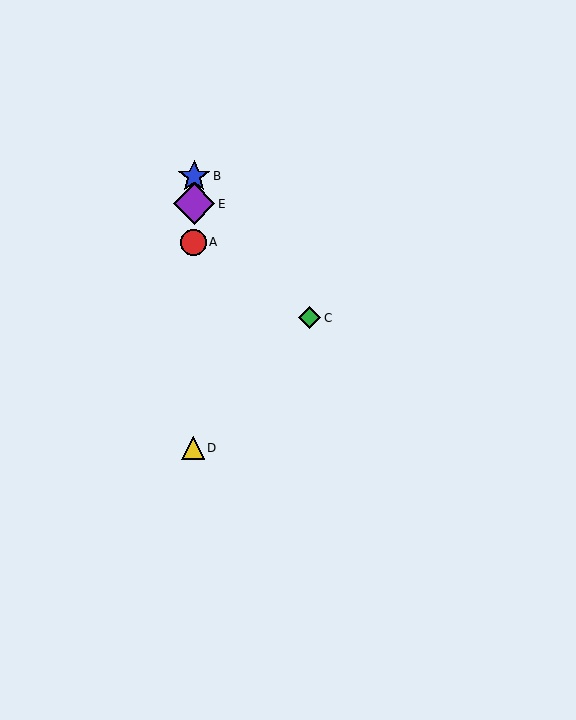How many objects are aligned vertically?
4 objects (A, B, D, E) are aligned vertically.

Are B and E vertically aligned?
Yes, both are at x≈194.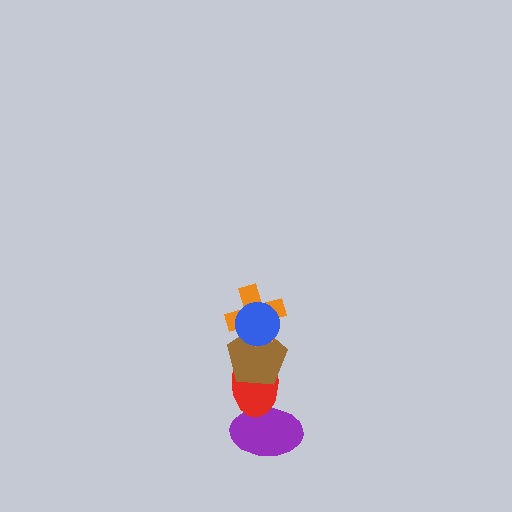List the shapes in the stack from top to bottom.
From top to bottom: the blue circle, the orange cross, the brown pentagon, the red ellipse, the purple ellipse.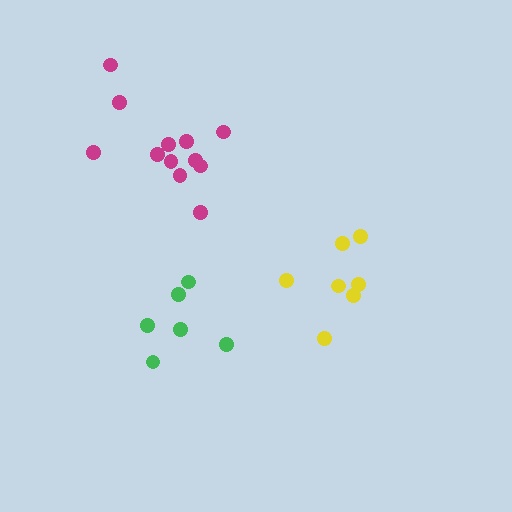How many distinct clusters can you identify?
There are 3 distinct clusters.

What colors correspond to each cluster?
The clusters are colored: green, yellow, magenta.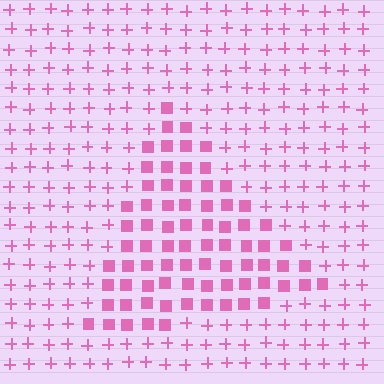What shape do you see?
I see a triangle.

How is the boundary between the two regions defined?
The boundary is defined by a change in element shape: squares inside vs. plus signs outside. All elements share the same color and spacing.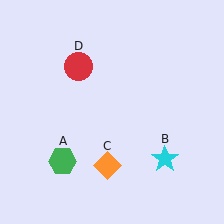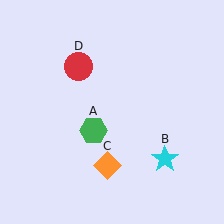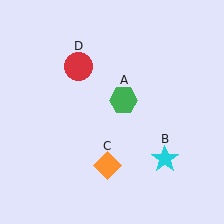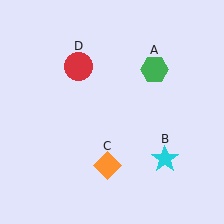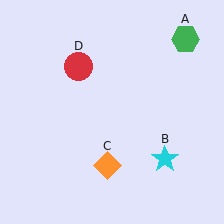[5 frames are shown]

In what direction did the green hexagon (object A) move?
The green hexagon (object A) moved up and to the right.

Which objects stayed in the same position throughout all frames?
Cyan star (object B) and orange diamond (object C) and red circle (object D) remained stationary.